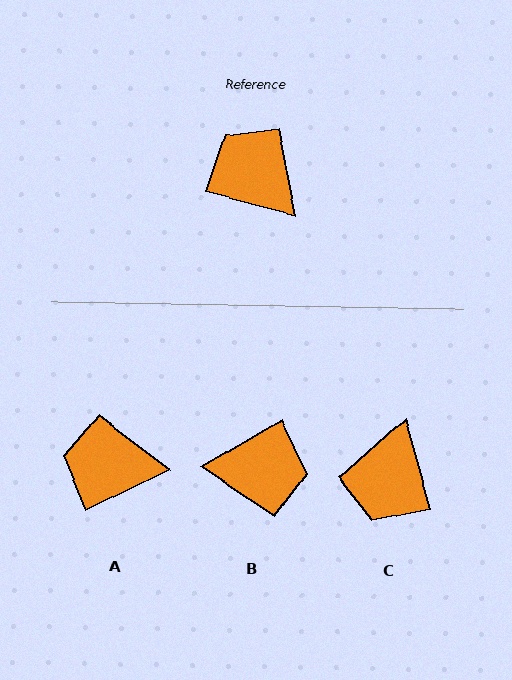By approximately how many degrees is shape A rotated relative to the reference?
Approximately 41 degrees counter-clockwise.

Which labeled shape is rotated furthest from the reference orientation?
B, about 135 degrees away.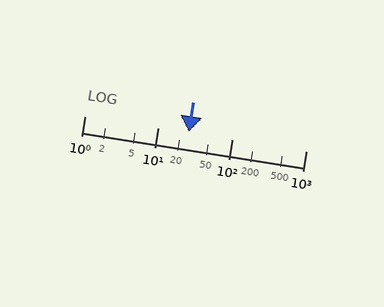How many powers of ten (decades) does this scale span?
The scale spans 3 decades, from 1 to 1000.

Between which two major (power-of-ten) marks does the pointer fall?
The pointer is between 10 and 100.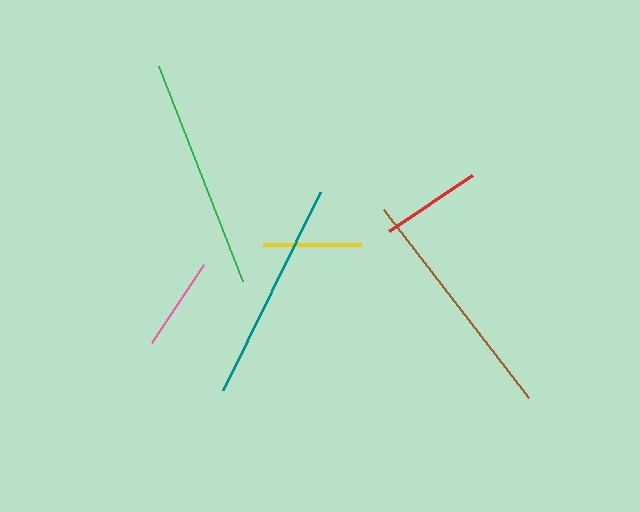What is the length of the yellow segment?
The yellow segment is approximately 98 pixels long.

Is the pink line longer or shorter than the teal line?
The teal line is longer than the pink line.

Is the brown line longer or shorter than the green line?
The brown line is longer than the green line.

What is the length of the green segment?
The green segment is approximately 230 pixels long.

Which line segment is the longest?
The brown line is the longest at approximately 238 pixels.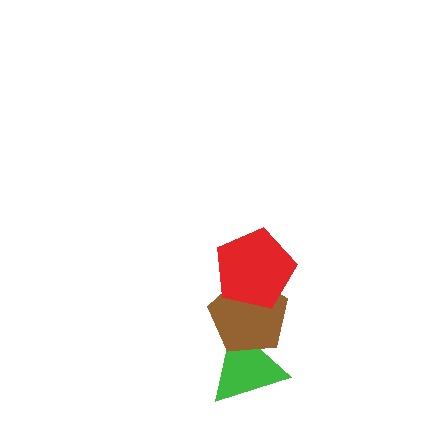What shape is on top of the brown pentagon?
The red pentagon is on top of the brown pentagon.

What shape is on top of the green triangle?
The brown pentagon is on top of the green triangle.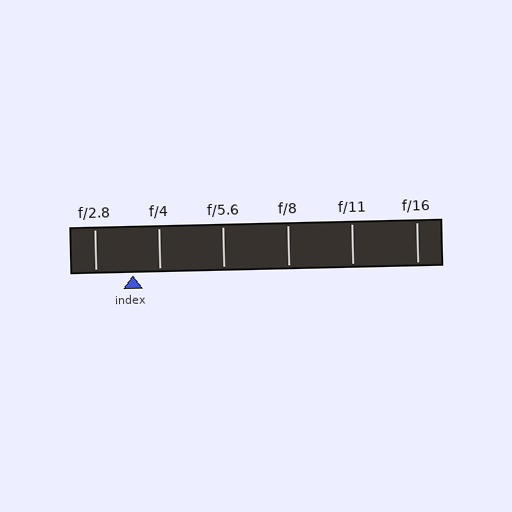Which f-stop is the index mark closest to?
The index mark is closest to f/4.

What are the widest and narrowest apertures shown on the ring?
The widest aperture shown is f/2.8 and the narrowest is f/16.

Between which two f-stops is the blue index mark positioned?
The index mark is between f/2.8 and f/4.